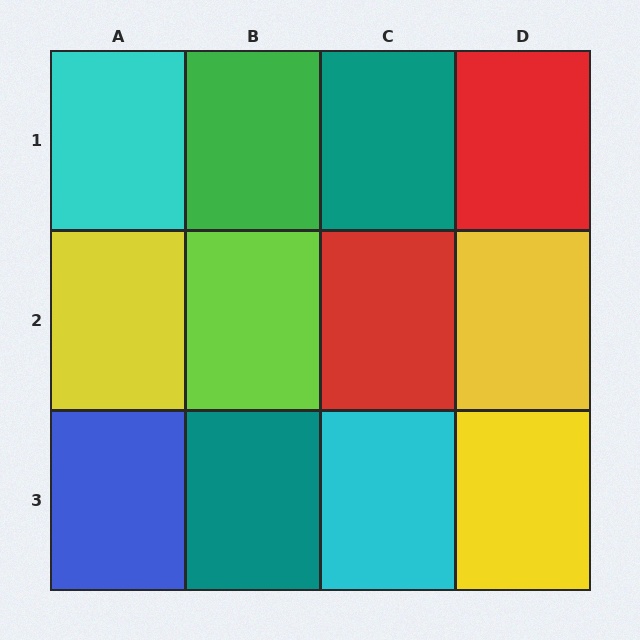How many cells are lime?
1 cell is lime.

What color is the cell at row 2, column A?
Yellow.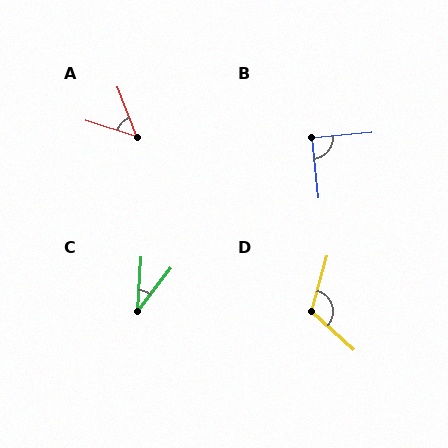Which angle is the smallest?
C, at approximately 33 degrees.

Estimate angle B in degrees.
Approximately 89 degrees.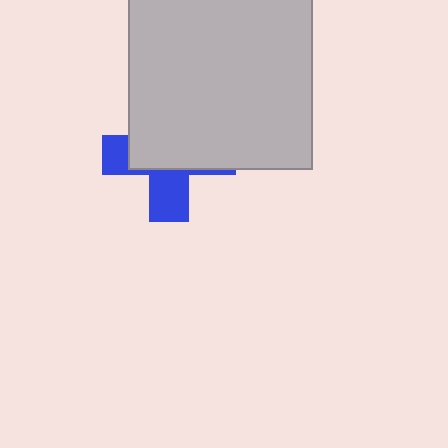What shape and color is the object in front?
The object in front is a light gray rectangle.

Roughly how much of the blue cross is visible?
A small part of it is visible (roughly 39%).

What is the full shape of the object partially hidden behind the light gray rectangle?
The partially hidden object is a blue cross.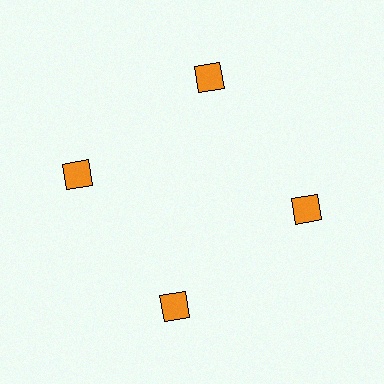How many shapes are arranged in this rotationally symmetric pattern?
There are 4 shapes, arranged in 4 groups of 1.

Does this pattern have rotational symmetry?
Yes, this pattern has 4-fold rotational symmetry. It looks the same after rotating 90 degrees around the center.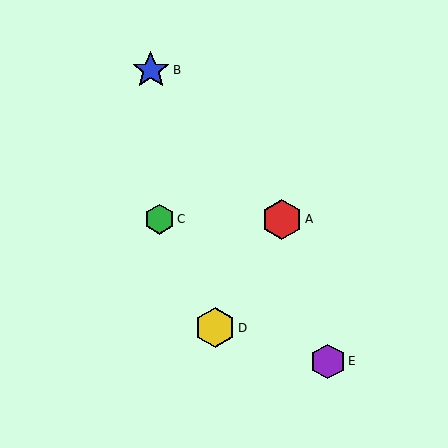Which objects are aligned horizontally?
Objects A, C are aligned horizontally.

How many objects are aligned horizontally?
2 objects (A, C) are aligned horizontally.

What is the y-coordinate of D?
Object D is at y≈328.